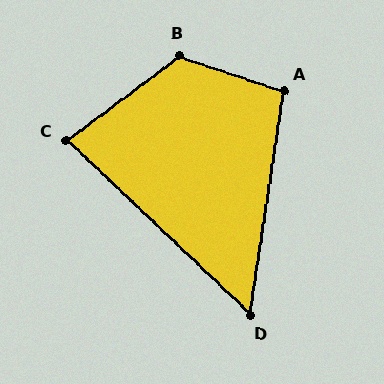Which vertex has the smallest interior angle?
D, at approximately 55 degrees.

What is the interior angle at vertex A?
Approximately 100 degrees (obtuse).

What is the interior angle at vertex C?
Approximately 80 degrees (acute).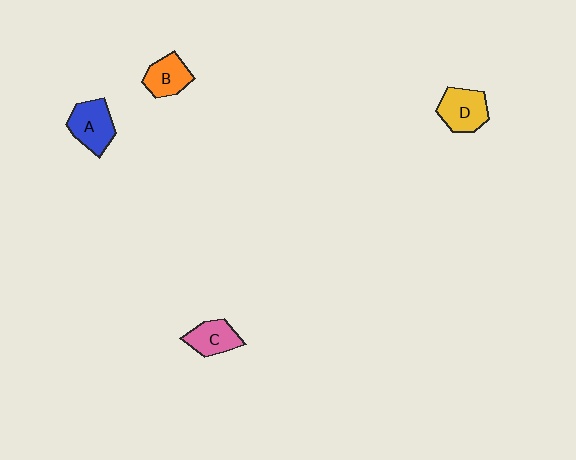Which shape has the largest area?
Shape A (blue).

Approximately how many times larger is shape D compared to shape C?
Approximately 1.2 times.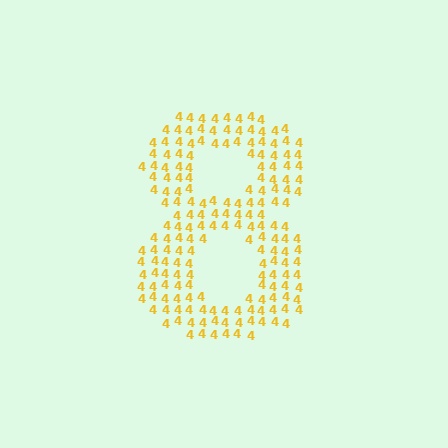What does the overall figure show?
The overall figure shows the digit 8.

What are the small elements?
The small elements are digit 4's.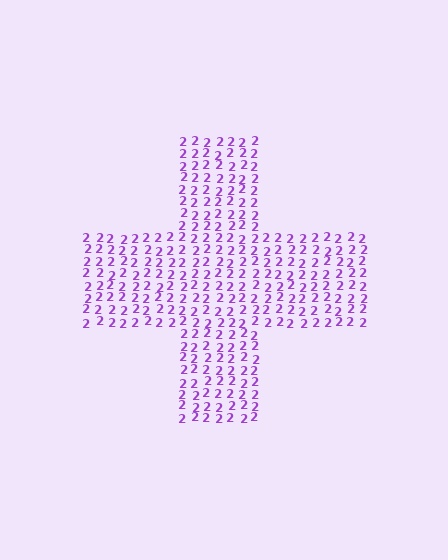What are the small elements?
The small elements are digit 2's.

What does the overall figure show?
The overall figure shows a cross.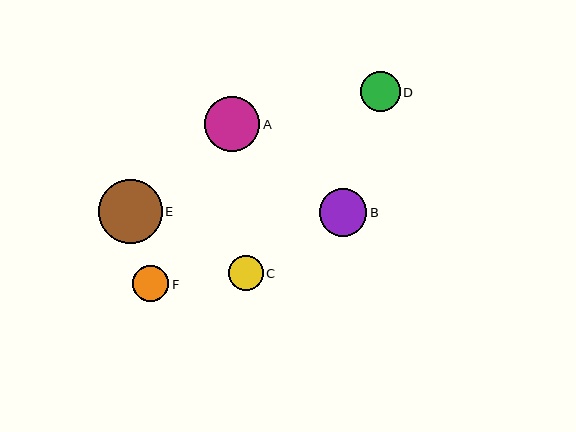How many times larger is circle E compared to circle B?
Circle E is approximately 1.4 times the size of circle B.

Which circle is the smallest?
Circle C is the smallest with a size of approximately 35 pixels.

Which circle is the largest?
Circle E is the largest with a size of approximately 64 pixels.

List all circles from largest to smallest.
From largest to smallest: E, A, B, D, F, C.